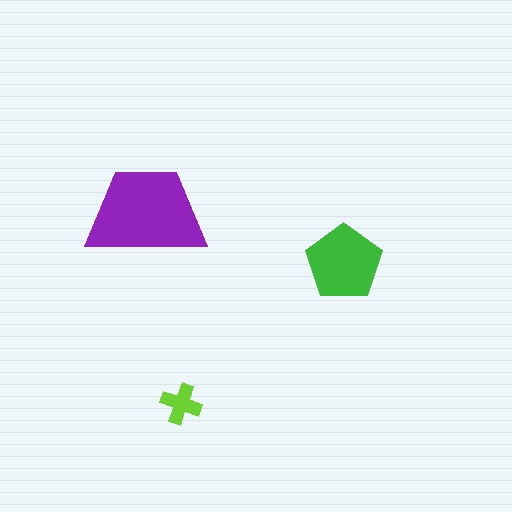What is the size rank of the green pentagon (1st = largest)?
2nd.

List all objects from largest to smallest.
The purple trapezoid, the green pentagon, the lime cross.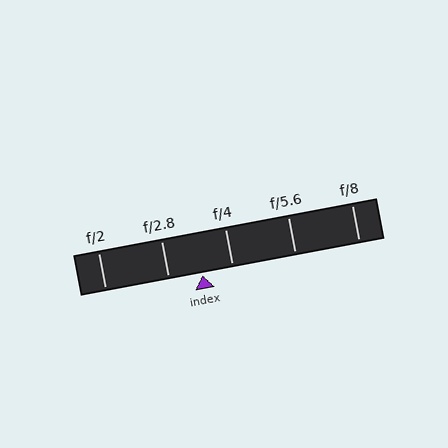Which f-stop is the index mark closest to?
The index mark is closest to f/4.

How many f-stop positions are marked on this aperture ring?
There are 5 f-stop positions marked.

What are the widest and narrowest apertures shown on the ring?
The widest aperture shown is f/2 and the narrowest is f/8.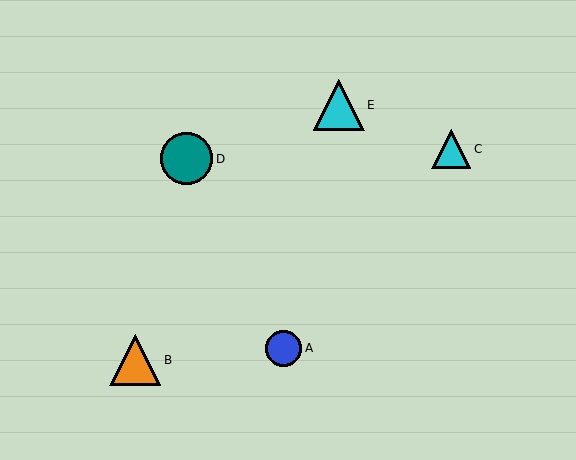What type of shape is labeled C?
Shape C is a cyan triangle.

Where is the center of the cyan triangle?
The center of the cyan triangle is at (339, 105).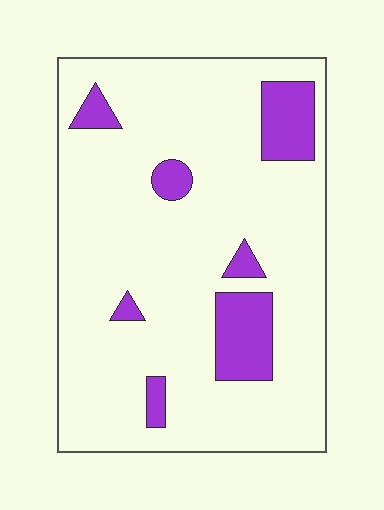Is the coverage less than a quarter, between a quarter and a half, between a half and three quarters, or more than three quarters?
Less than a quarter.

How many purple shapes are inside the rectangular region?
7.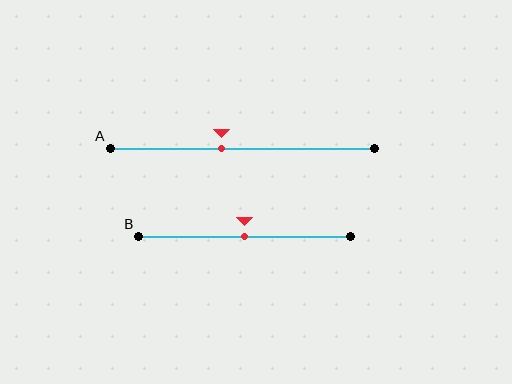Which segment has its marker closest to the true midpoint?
Segment B has its marker closest to the true midpoint.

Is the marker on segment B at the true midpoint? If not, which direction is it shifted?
Yes, the marker on segment B is at the true midpoint.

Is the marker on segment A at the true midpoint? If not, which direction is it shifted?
No, the marker on segment A is shifted to the left by about 8% of the segment length.